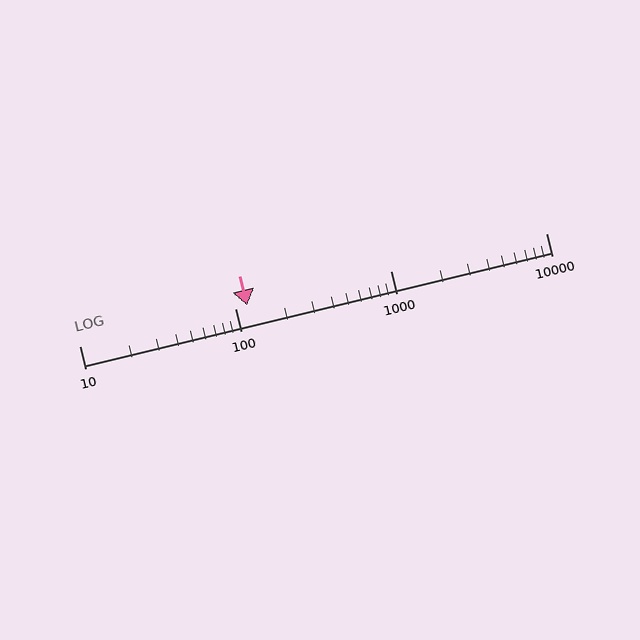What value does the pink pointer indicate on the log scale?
The pointer indicates approximately 120.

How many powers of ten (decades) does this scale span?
The scale spans 3 decades, from 10 to 10000.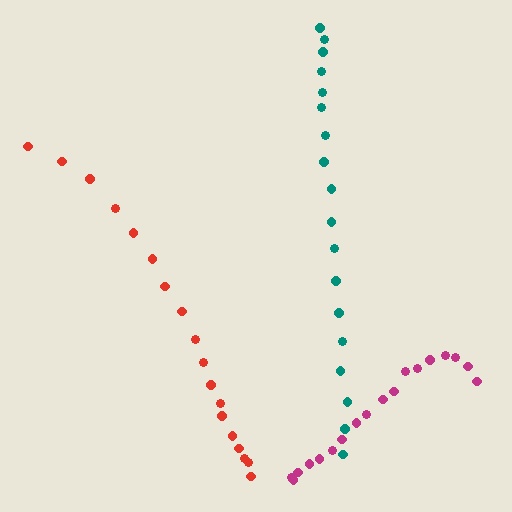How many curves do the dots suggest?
There are 3 distinct paths.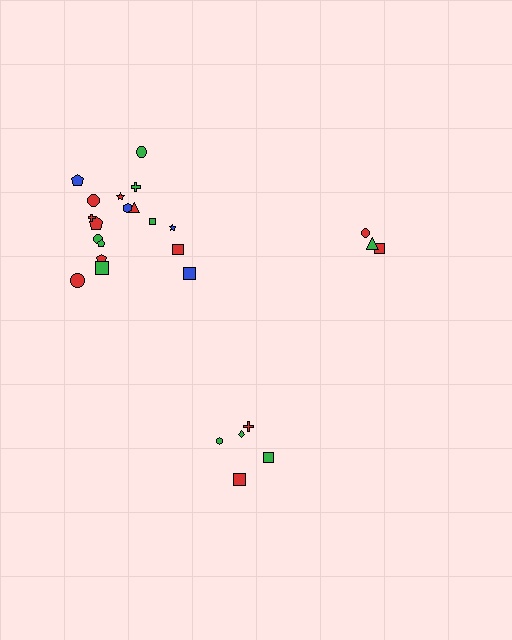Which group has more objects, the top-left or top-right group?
The top-left group.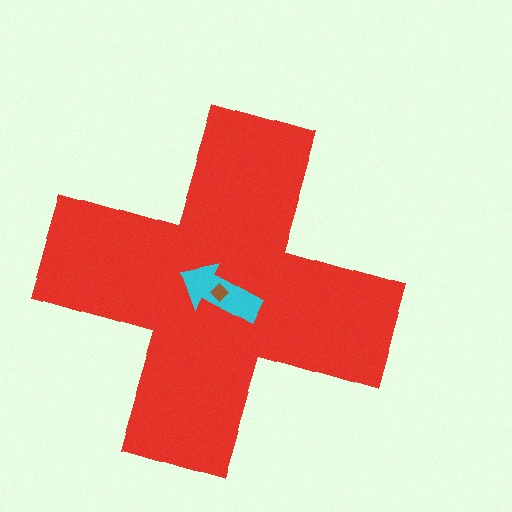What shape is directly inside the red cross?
The cyan arrow.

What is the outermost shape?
The red cross.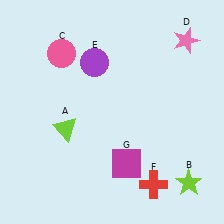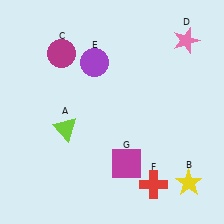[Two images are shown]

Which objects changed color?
B changed from lime to yellow. C changed from pink to magenta.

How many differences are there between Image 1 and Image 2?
There are 2 differences between the two images.